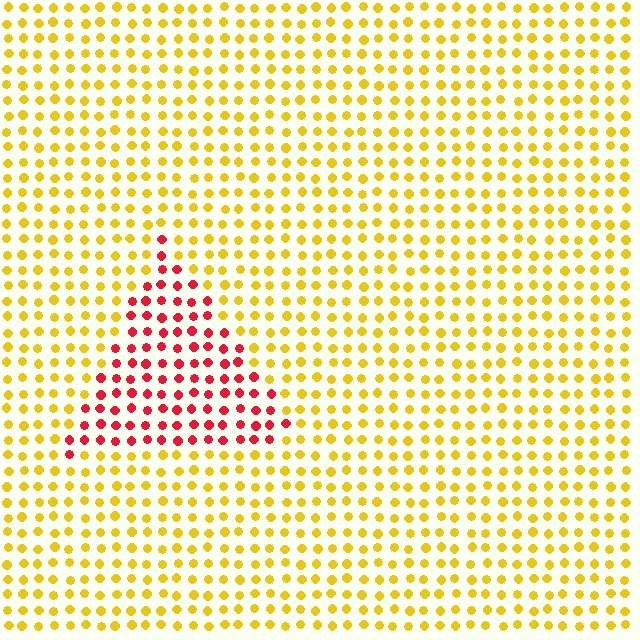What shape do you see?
I see a triangle.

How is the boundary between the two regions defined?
The boundary is defined purely by a slight shift in hue (about 60 degrees). Spacing, size, and orientation are identical on both sides.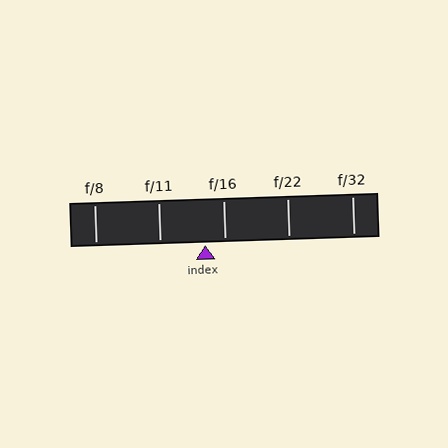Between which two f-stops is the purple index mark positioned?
The index mark is between f/11 and f/16.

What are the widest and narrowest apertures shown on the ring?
The widest aperture shown is f/8 and the narrowest is f/32.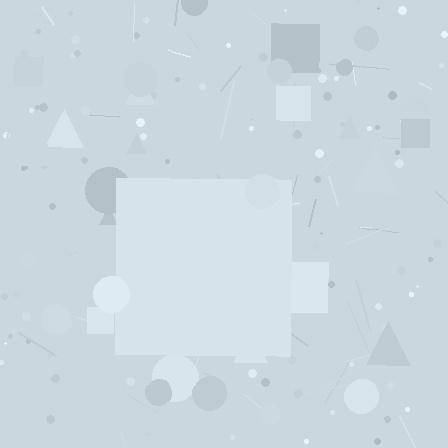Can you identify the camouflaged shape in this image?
The camouflaged shape is a square.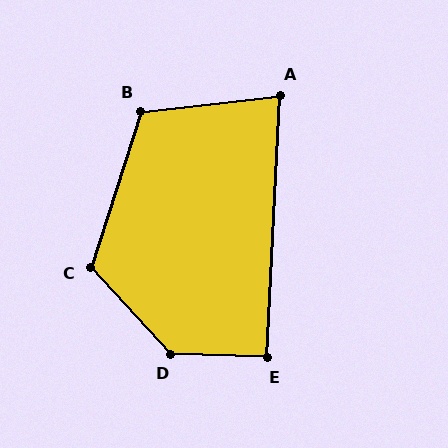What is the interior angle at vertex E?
Approximately 91 degrees (approximately right).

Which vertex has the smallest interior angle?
A, at approximately 81 degrees.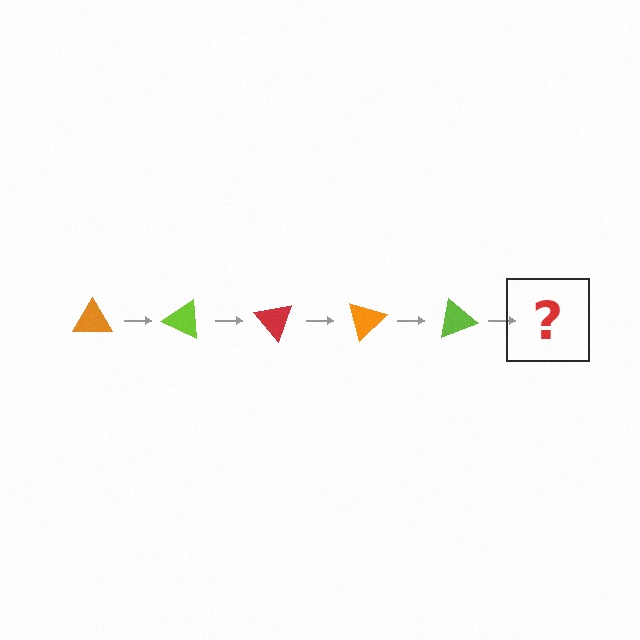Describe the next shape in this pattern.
It should be a red triangle, rotated 125 degrees from the start.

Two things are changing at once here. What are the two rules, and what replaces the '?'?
The two rules are that it rotates 25 degrees each step and the color cycles through orange, lime, and red. The '?' should be a red triangle, rotated 125 degrees from the start.